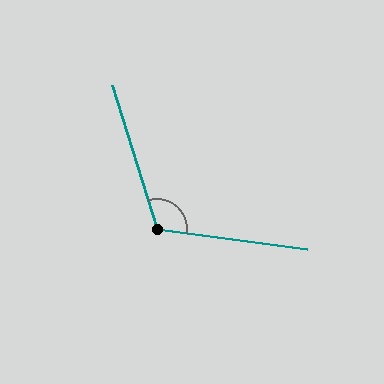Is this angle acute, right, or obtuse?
It is obtuse.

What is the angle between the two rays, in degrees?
Approximately 115 degrees.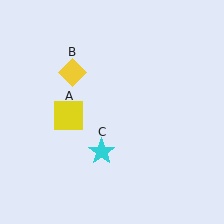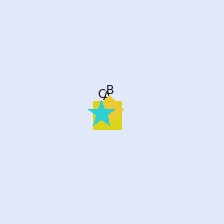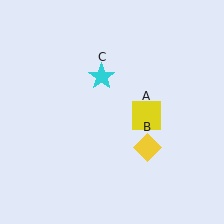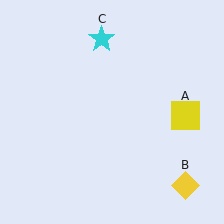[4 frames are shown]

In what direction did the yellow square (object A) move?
The yellow square (object A) moved right.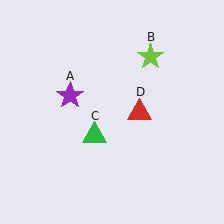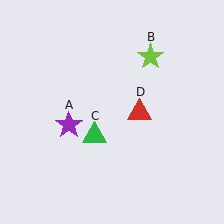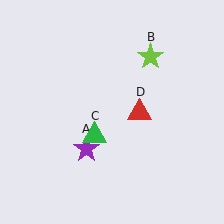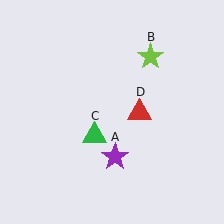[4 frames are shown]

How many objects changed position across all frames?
1 object changed position: purple star (object A).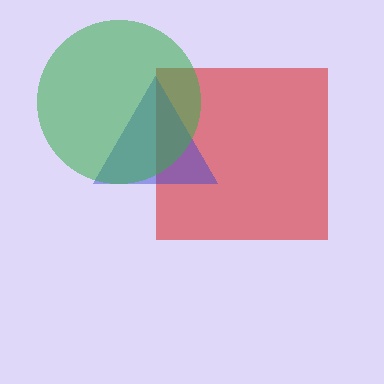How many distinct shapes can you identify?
There are 3 distinct shapes: a red square, a blue triangle, a green circle.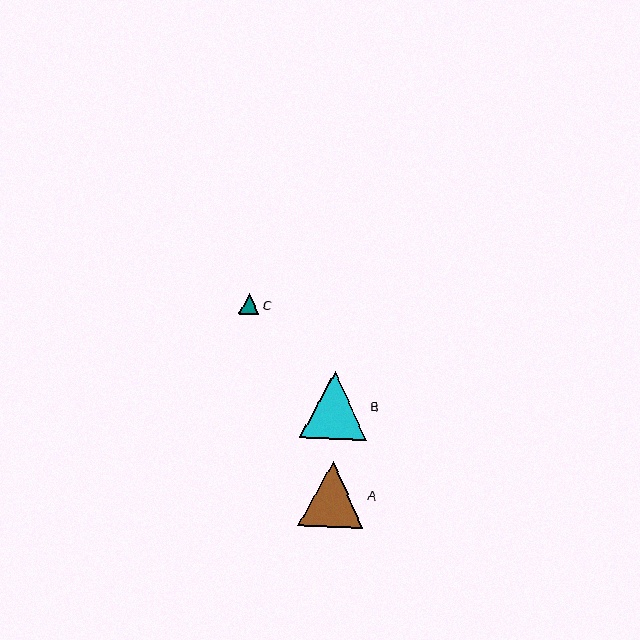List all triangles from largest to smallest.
From largest to smallest: B, A, C.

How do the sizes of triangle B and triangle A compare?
Triangle B and triangle A are approximately the same size.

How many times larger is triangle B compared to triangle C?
Triangle B is approximately 3.3 times the size of triangle C.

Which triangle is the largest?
Triangle B is the largest with a size of approximately 67 pixels.